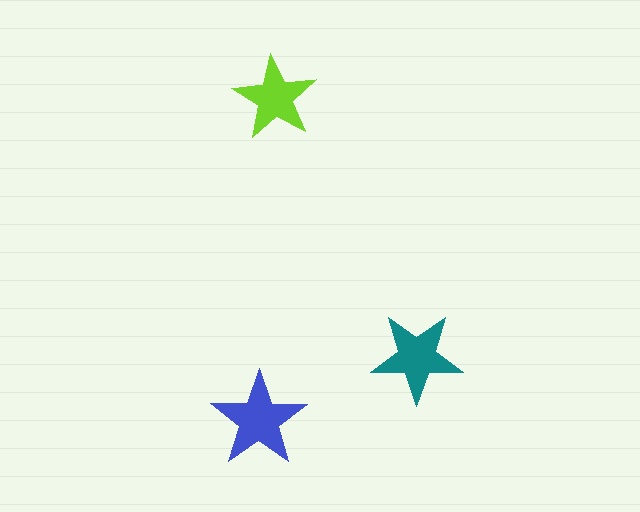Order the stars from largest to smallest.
the blue one, the teal one, the lime one.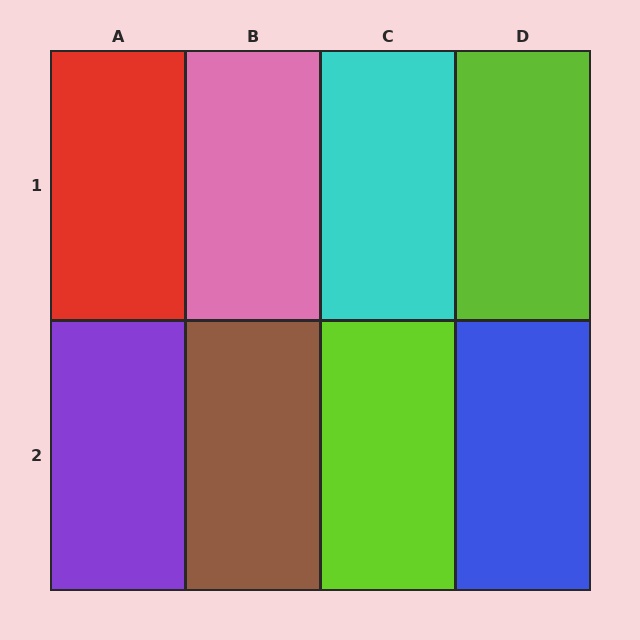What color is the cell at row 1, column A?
Red.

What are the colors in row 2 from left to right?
Purple, brown, lime, blue.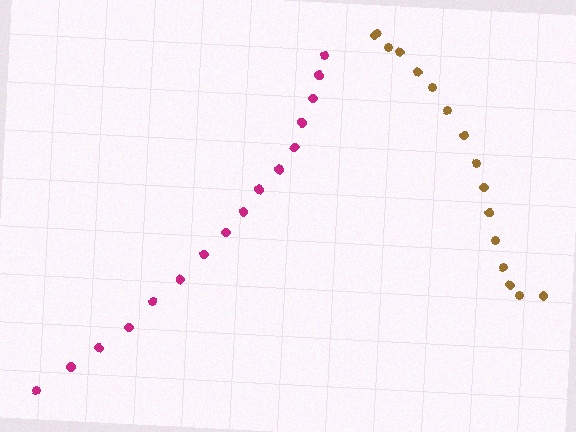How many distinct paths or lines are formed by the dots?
There are 2 distinct paths.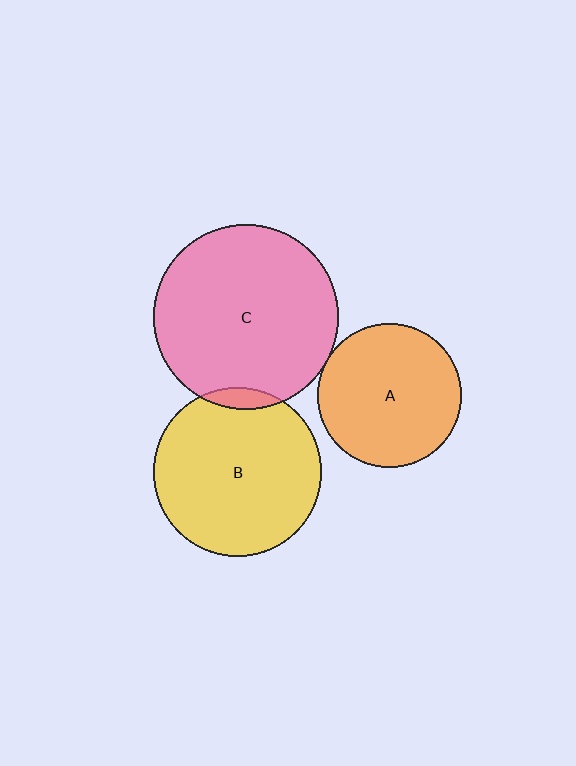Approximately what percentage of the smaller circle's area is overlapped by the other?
Approximately 5%.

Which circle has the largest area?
Circle C (pink).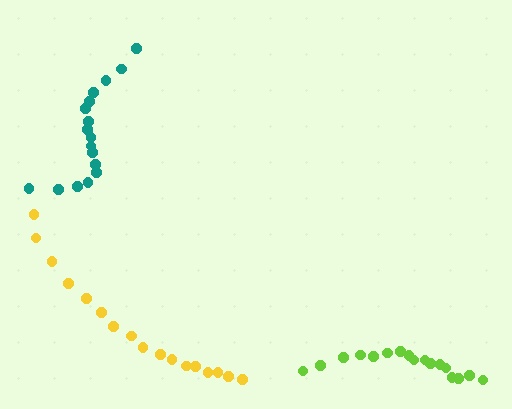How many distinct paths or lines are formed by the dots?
There are 3 distinct paths.